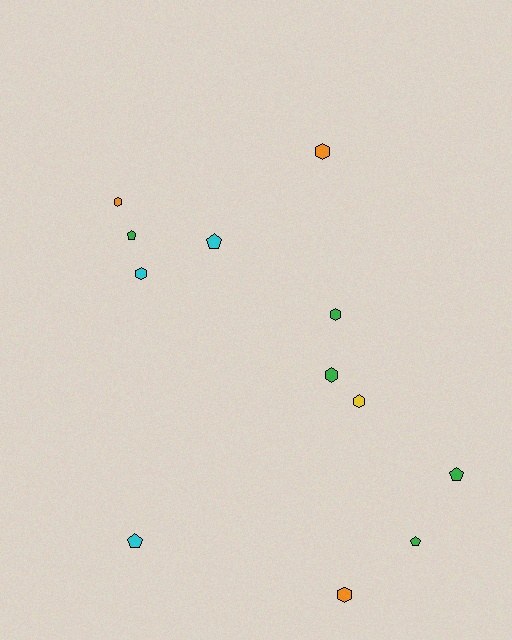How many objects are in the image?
There are 12 objects.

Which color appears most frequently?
Green, with 5 objects.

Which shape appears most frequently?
Hexagon, with 7 objects.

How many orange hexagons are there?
There are 3 orange hexagons.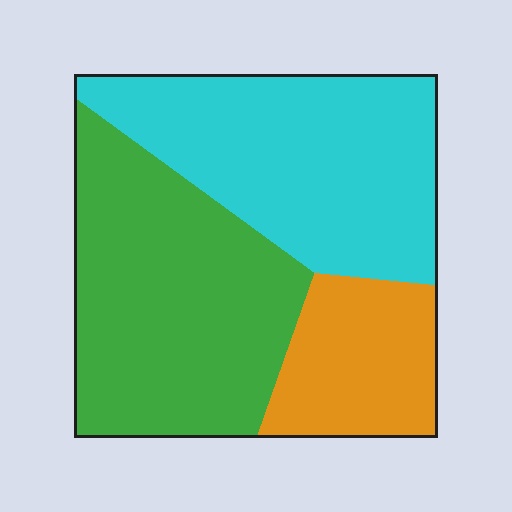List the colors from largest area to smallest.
From largest to smallest: green, cyan, orange.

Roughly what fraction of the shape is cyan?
Cyan covers 39% of the shape.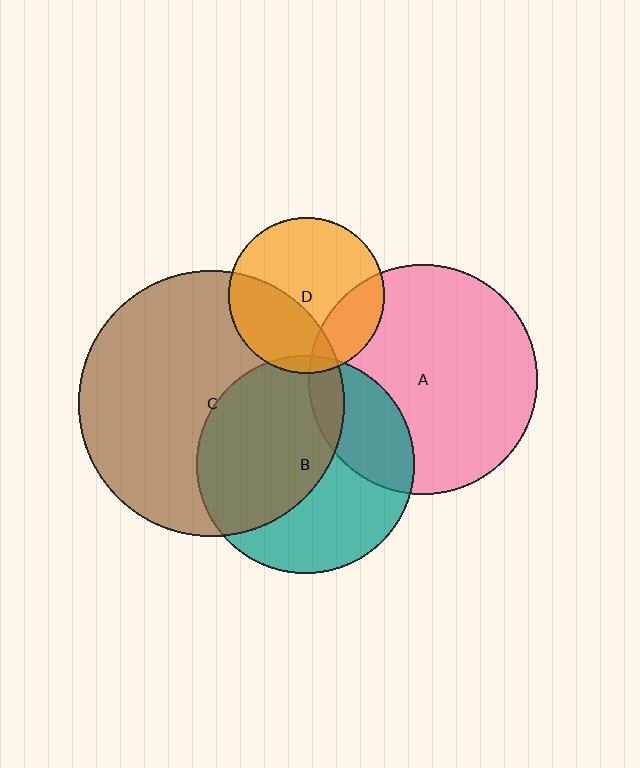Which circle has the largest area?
Circle C (brown).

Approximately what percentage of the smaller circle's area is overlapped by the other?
Approximately 20%.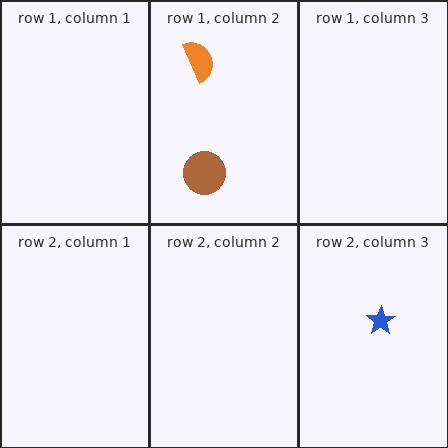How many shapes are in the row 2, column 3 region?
1.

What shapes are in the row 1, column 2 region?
The brown circle, the orange semicircle.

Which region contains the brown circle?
The row 1, column 2 region.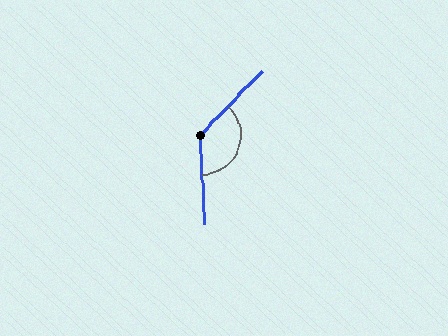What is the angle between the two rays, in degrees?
Approximately 134 degrees.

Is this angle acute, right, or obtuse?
It is obtuse.